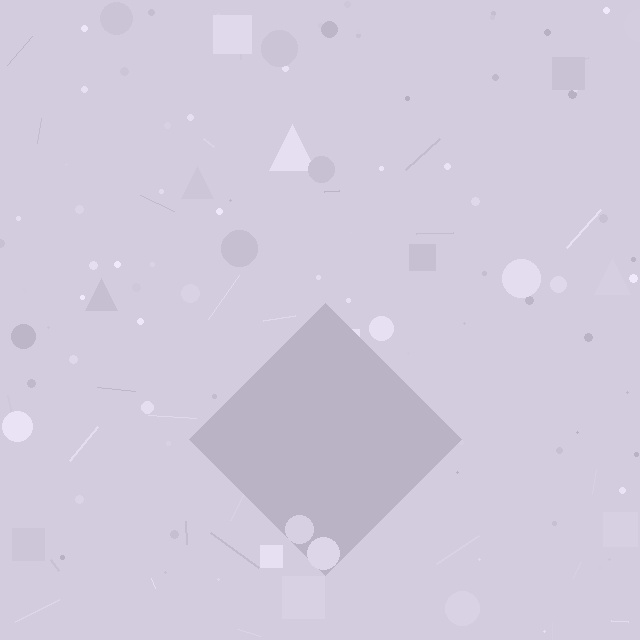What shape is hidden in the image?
A diamond is hidden in the image.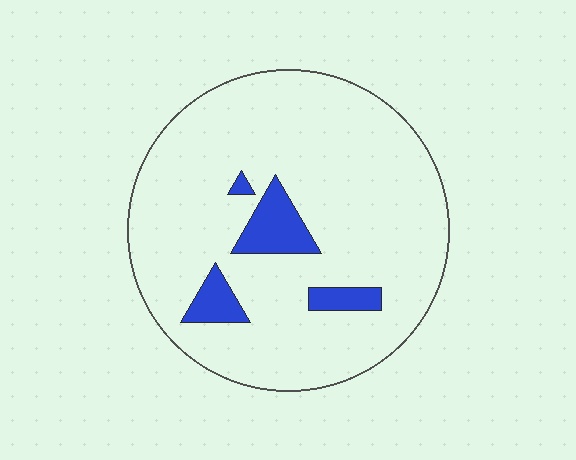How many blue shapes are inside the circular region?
4.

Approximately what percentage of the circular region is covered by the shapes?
Approximately 10%.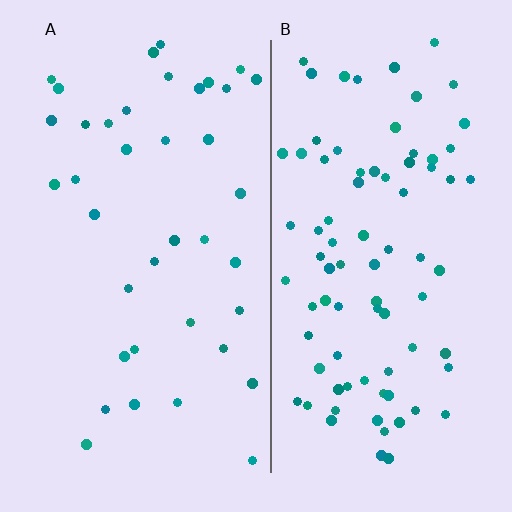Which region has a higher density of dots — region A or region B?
B (the right).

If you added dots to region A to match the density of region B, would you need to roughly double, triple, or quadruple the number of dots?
Approximately double.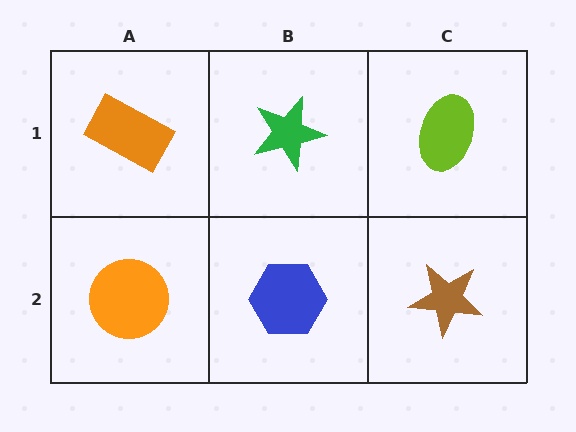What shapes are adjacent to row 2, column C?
A lime ellipse (row 1, column C), a blue hexagon (row 2, column B).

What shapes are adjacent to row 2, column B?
A green star (row 1, column B), an orange circle (row 2, column A), a brown star (row 2, column C).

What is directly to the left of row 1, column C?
A green star.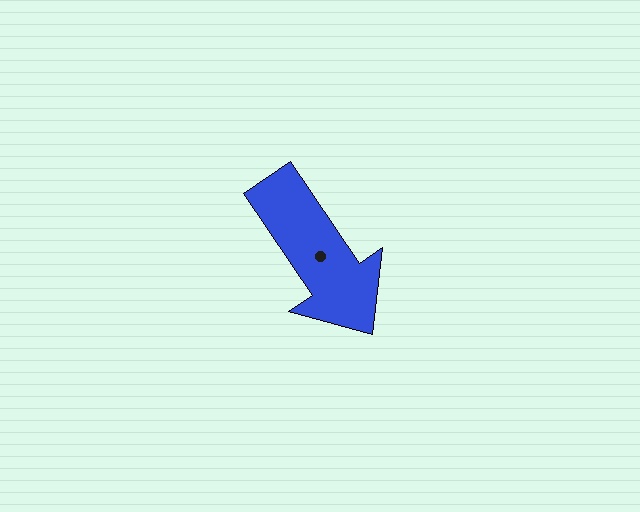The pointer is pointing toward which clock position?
Roughly 5 o'clock.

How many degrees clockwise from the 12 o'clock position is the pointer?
Approximately 146 degrees.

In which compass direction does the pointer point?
Southeast.